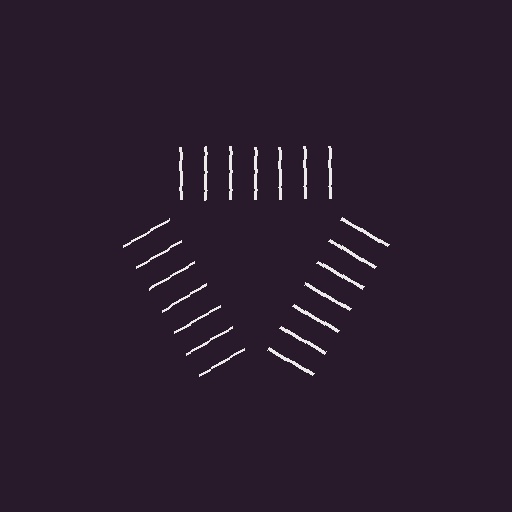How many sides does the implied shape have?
3 sides — the line-ends trace a triangle.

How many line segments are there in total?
21 — 7 along each of the 3 edges.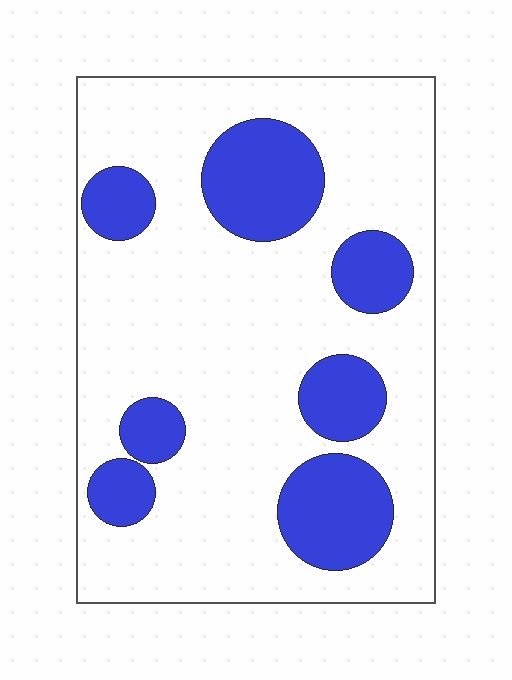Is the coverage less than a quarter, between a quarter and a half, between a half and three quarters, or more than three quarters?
Less than a quarter.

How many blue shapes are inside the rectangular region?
7.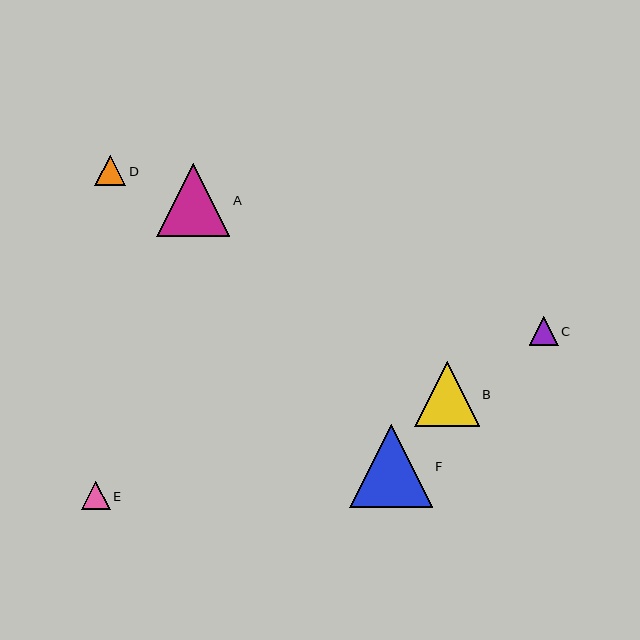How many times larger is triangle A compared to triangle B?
Triangle A is approximately 1.1 times the size of triangle B.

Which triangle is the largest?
Triangle F is the largest with a size of approximately 83 pixels.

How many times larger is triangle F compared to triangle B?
Triangle F is approximately 1.3 times the size of triangle B.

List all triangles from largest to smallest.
From largest to smallest: F, A, B, D, C, E.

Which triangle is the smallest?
Triangle E is the smallest with a size of approximately 28 pixels.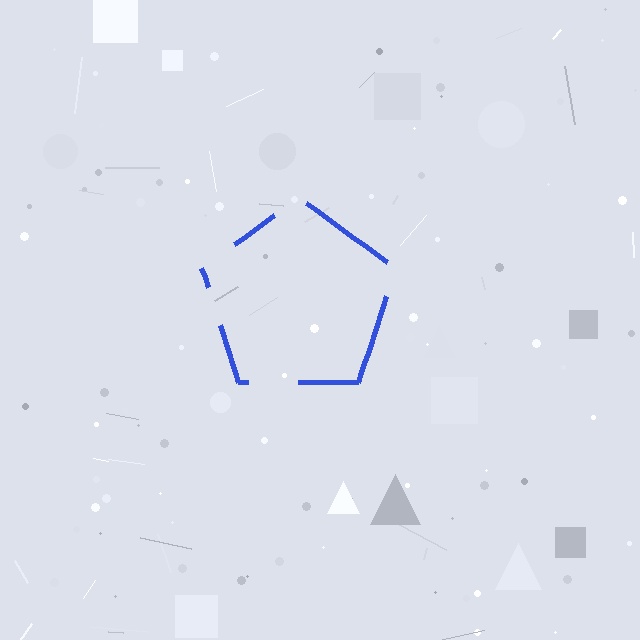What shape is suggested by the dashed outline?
The dashed outline suggests a pentagon.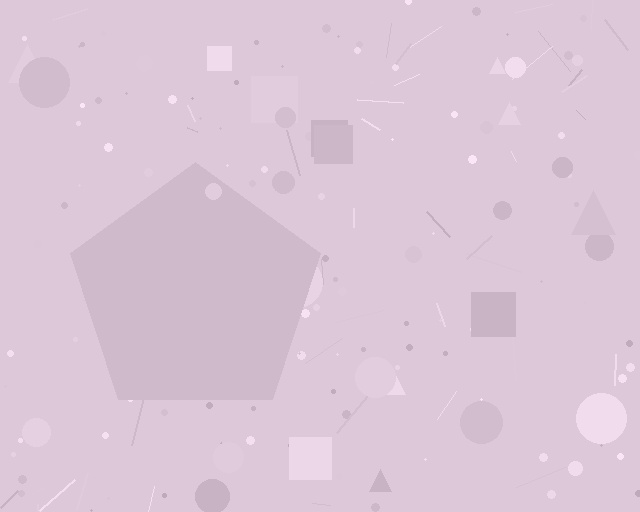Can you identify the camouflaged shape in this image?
The camouflaged shape is a pentagon.